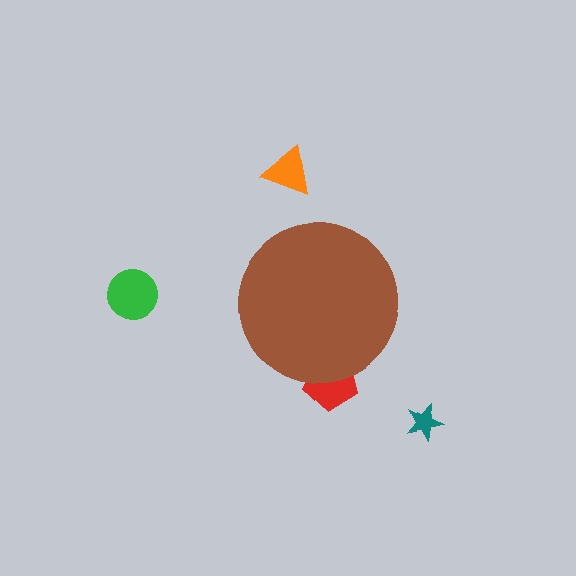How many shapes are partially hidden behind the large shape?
1 shape is partially hidden.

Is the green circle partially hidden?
No, the green circle is fully visible.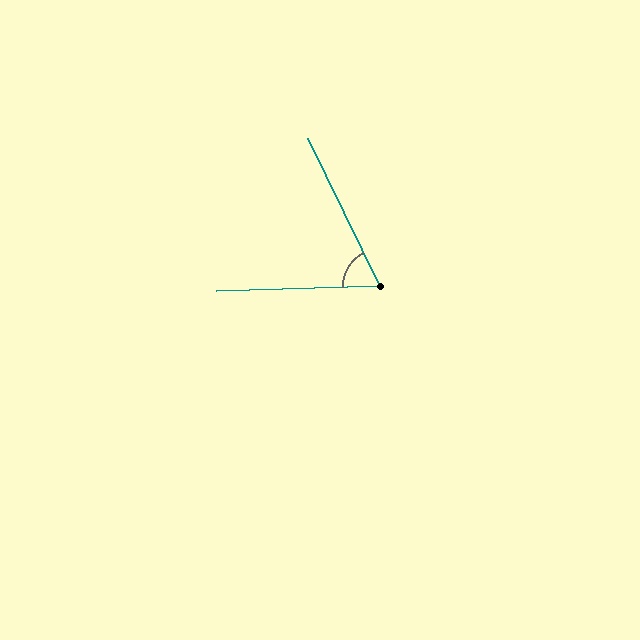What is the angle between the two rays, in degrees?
Approximately 66 degrees.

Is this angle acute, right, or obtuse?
It is acute.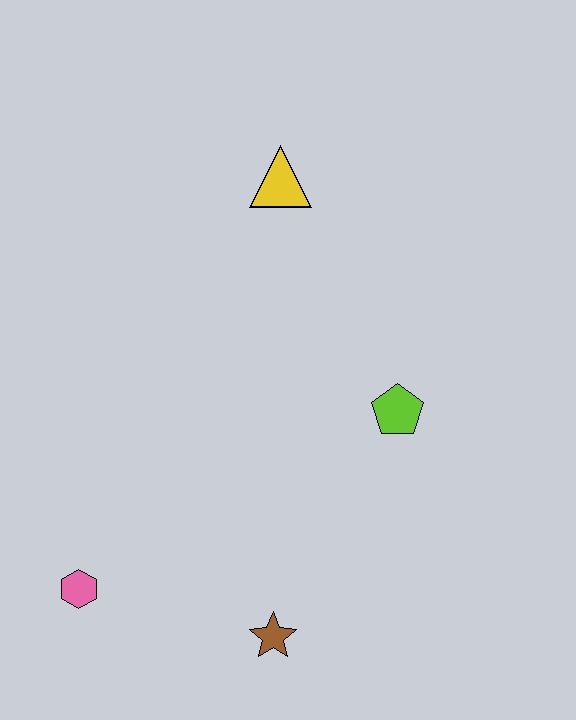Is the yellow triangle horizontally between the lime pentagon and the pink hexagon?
Yes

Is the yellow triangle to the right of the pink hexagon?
Yes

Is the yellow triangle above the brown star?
Yes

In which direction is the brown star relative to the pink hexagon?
The brown star is to the right of the pink hexagon.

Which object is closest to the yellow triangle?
The lime pentagon is closest to the yellow triangle.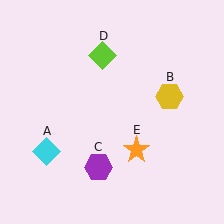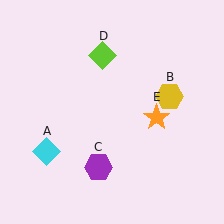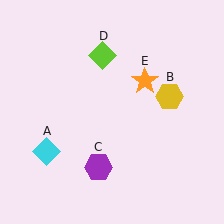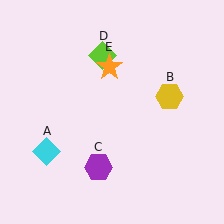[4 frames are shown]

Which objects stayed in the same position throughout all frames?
Cyan diamond (object A) and yellow hexagon (object B) and purple hexagon (object C) and lime diamond (object D) remained stationary.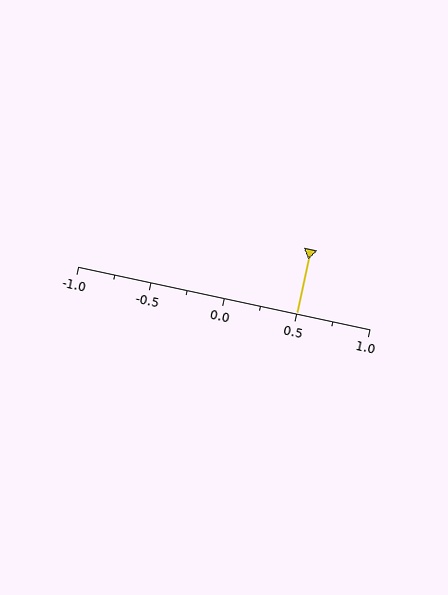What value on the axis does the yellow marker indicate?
The marker indicates approximately 0.5.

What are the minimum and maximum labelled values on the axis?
The axis runs from -1.0 to 1.0.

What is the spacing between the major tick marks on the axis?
The major ticks are spaced 0.5 apart.